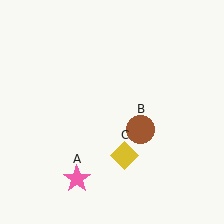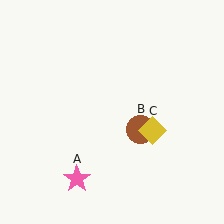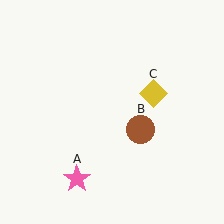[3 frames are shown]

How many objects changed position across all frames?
1 object changed position: yellow diamond (object C).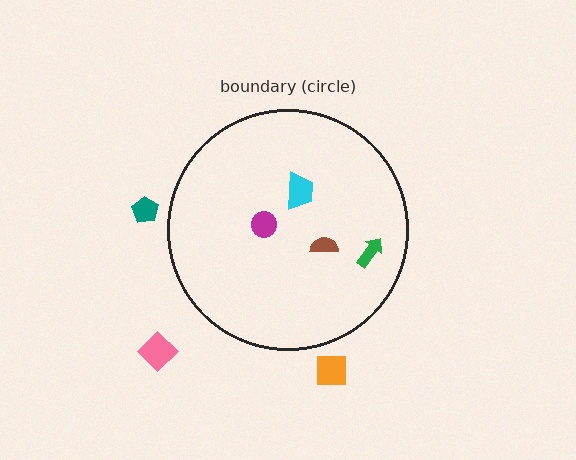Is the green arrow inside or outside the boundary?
Inside.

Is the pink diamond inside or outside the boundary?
Outside.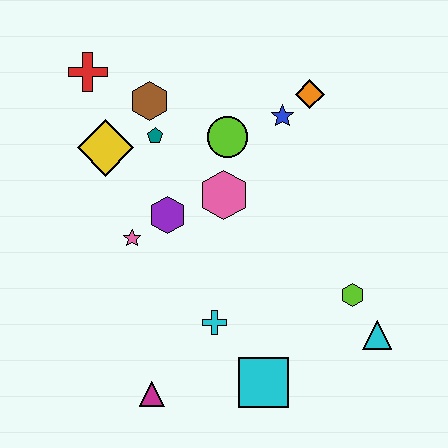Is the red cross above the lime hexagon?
Yes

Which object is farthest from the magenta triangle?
The orange diamond is farthest from the magenta triangle.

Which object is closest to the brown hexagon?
The teal pentagon is closest to the brown hexagon.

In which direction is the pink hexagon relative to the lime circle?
The pink hexagon is below the lime circle.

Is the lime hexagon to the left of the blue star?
No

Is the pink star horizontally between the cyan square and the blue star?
No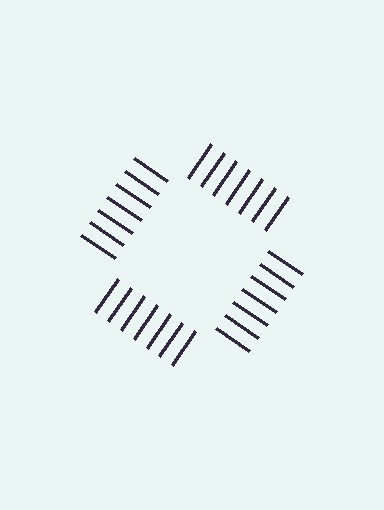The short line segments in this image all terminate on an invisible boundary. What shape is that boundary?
An illusory square — the line segments terminate on its edges but no continuous stroke is drawn.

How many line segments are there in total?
28 — 7 along each of the 4 edges.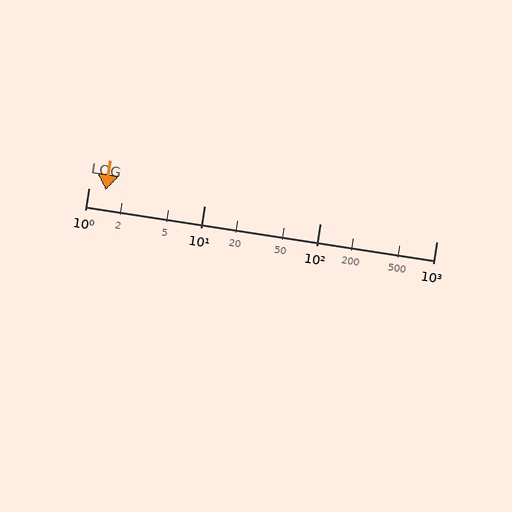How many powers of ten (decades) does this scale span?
The scale spans 3 decades, from 1 to 1000.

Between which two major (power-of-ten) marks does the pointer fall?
The pointer is between 1 and 10.